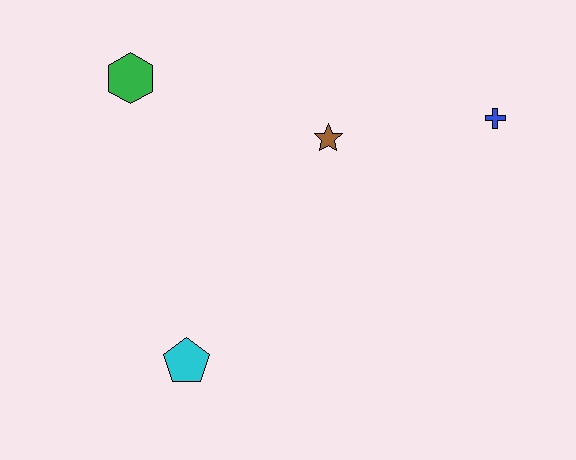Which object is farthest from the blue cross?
The cyan pentagon is farthest from the blue cross.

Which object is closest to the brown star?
The blue cross is closest to the brown star.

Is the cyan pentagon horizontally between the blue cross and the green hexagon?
Yes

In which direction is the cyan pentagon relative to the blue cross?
The cyan pentagon is to the left of the blue cross.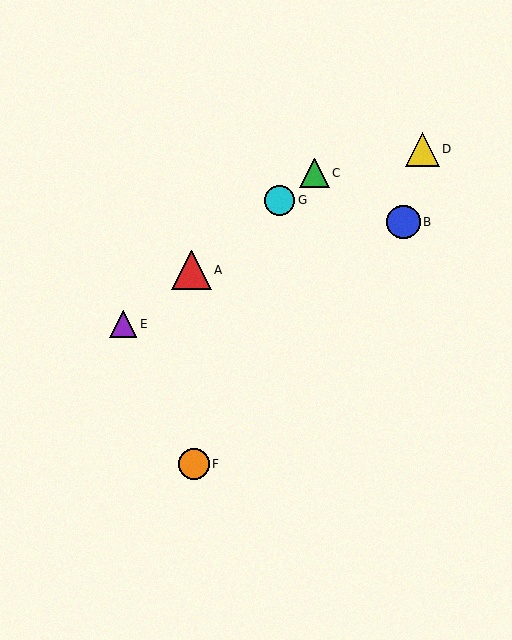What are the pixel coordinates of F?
Object F is at (194, 464).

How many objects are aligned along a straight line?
4 objects (A, C, E, G) are aligned along a straight line.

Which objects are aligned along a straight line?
Objects A, C, E, G are aligned along a straight line.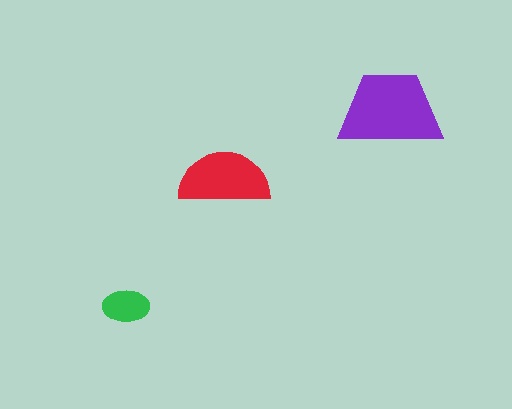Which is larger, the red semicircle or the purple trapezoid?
The purple trapezoid.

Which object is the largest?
The purple trapezoid.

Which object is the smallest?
The green ellipse.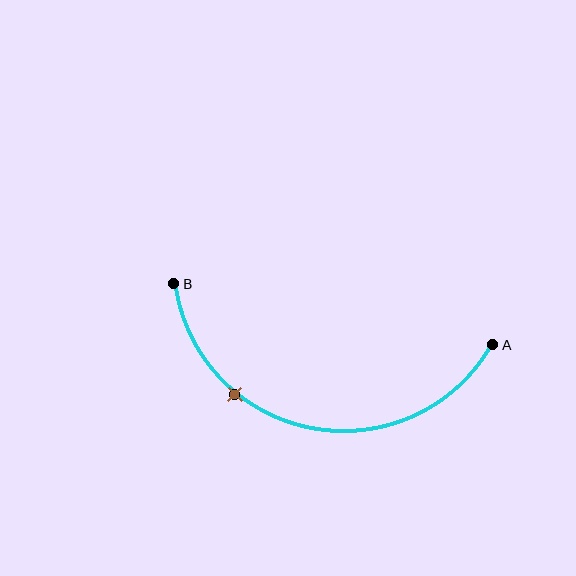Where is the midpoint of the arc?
The arc midpoint is the point on the curve farthest from the straight line joining A and B. It sits below that line.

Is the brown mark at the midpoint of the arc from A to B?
No. The brown mark lies on the arc but is closer to endpoint B. The arc midpoint would be at the point on the curve equidistant along the arc from both A and B.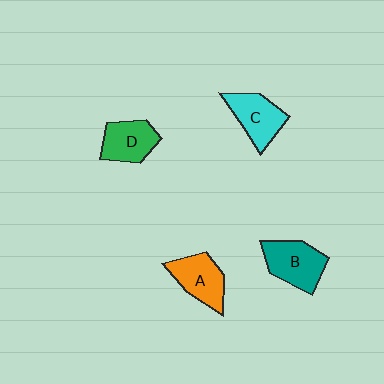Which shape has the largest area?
Shape B (teal).